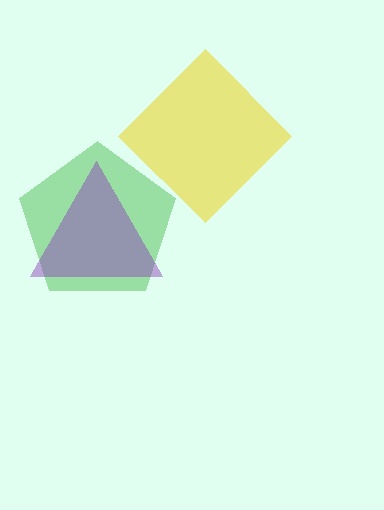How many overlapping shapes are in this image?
There are 3 overlapping shapes in the image.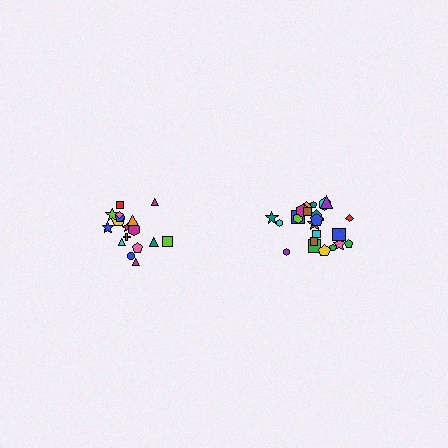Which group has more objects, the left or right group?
The right group.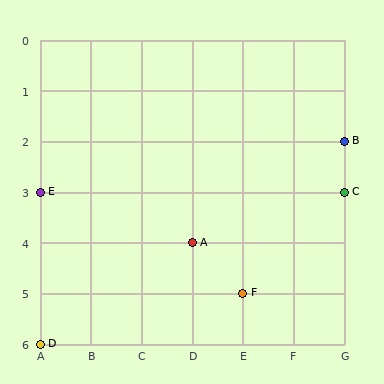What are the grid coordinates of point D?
Point D is at grid coordinates (A, 6).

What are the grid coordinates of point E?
Point E is at grid coordinates (A, 3).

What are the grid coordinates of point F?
Point F is at grid coordinates (E, 5).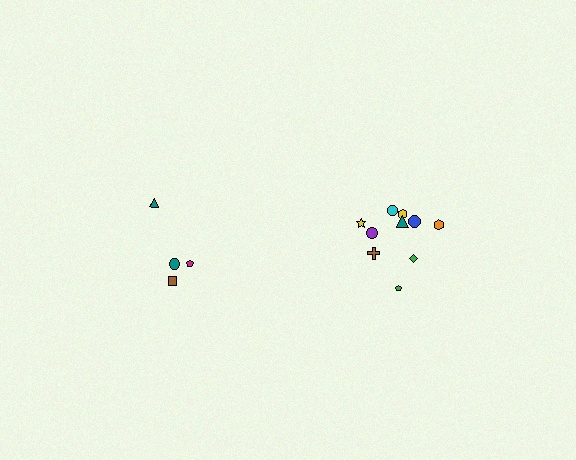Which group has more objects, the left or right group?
The right group.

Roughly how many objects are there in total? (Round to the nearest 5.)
Roughly 15 objects in total.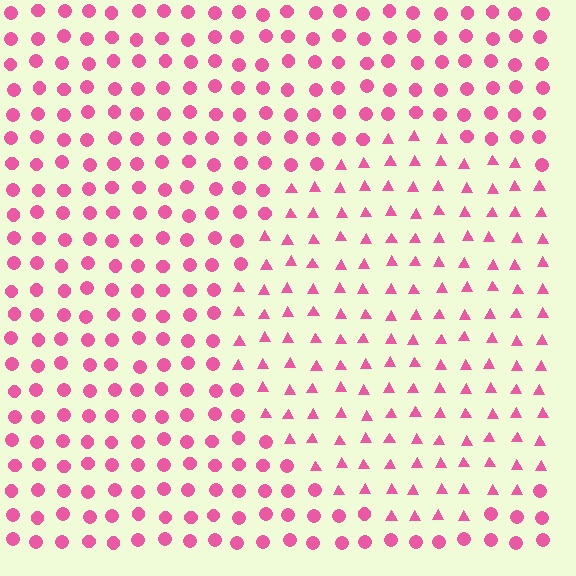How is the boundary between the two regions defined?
The boundary is defined by a change in element shape: triangles inside vs. circles outside. All elements share the same color and spacing.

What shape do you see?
I see a circle.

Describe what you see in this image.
The image is filled with small pink elements arranged in a uniform grid. A circle-shaped region contains triangles, while the surrounding area contains circles. The boundary is defined purely by the change in element shape.